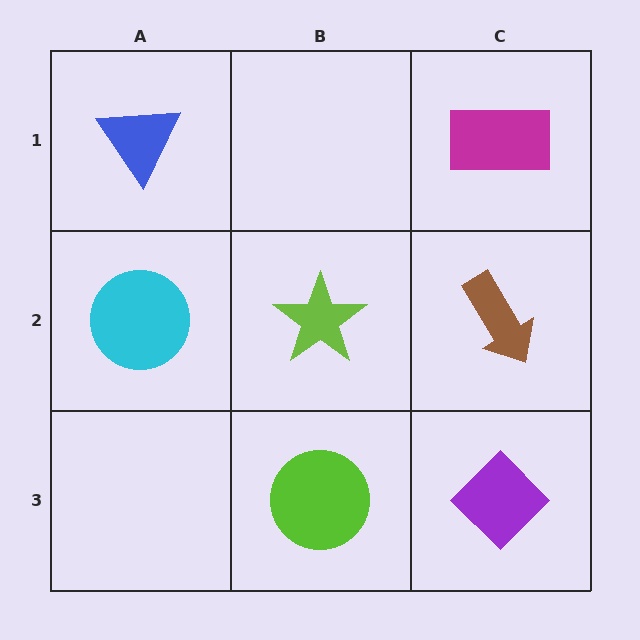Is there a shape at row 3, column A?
No, that cell is empty.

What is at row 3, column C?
A purple diamond.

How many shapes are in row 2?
3 shapes.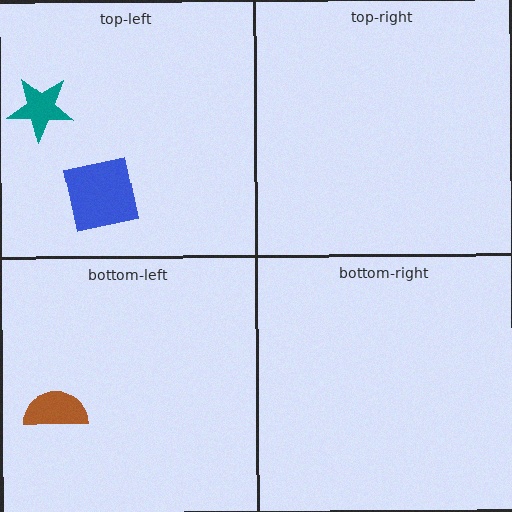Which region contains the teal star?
The top-left region.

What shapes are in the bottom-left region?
The brown semicircle.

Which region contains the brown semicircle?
The bottom-left region.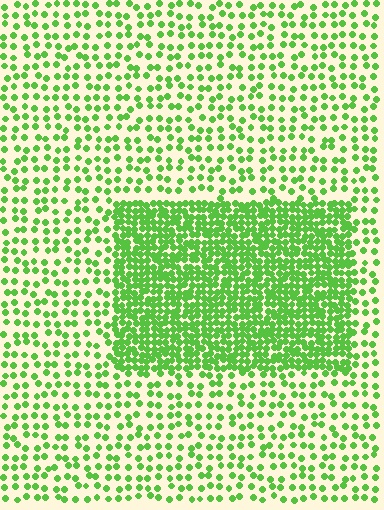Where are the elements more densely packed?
The elements are more densely packed inside the rectangle boundary.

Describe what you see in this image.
The image contains small lime elements arranged at two different densities. A rectangle-shaped region is visible where the elements are more densely packed than the surrounding area.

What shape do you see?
I see a rectangle.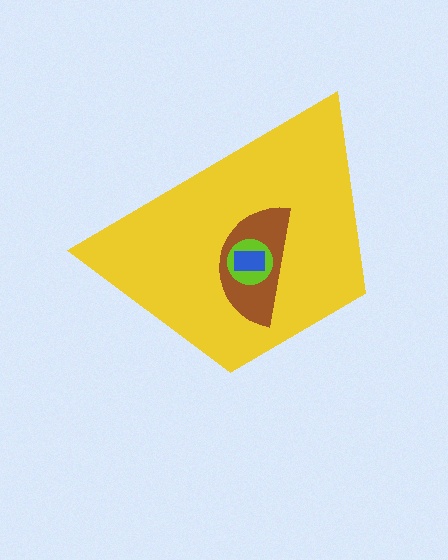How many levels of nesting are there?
4.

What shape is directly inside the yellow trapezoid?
The brown semicircle.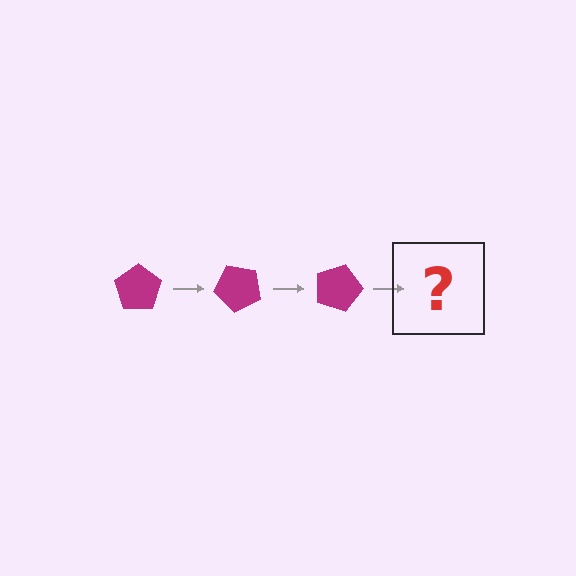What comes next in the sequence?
The next element should be a magenta pentagon rotated 135 degrees.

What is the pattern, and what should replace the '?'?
The pattern is that the pentagon rotates 45 degrees each step. The '?' should be a magenta pentagon rotated 135 degrees.